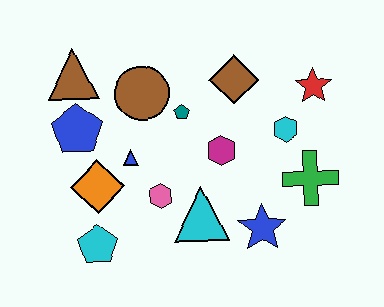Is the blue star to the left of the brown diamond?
No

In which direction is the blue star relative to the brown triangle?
The blue star is to the right of the brown triangle.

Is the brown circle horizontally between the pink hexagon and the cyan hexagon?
No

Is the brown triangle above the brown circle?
Yes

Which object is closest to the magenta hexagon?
The teal pentagon is closest to the magenta hexagon.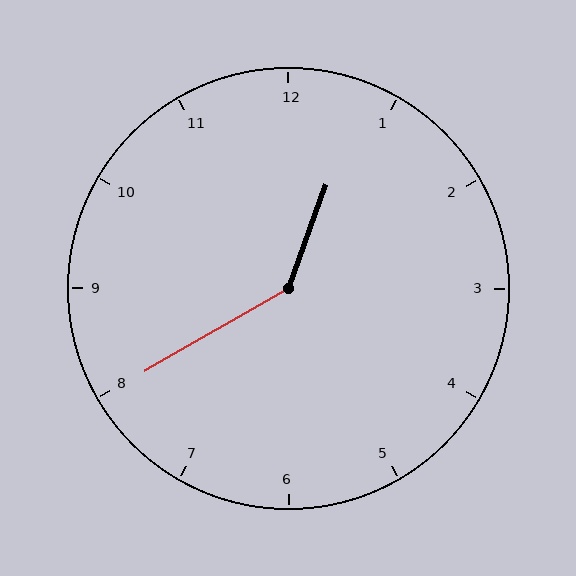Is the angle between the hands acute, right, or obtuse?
It is obtuse.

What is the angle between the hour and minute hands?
Approximately 140 degrees.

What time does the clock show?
12:40.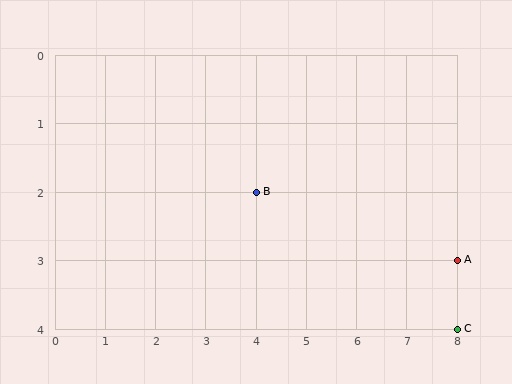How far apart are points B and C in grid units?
Points B and C are 4 columns and 2 rows apart (about 4.5 grid units diagonally).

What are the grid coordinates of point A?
Point A is at grid coordinates (8, 3).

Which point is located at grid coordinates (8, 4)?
Point C is at (8, 4).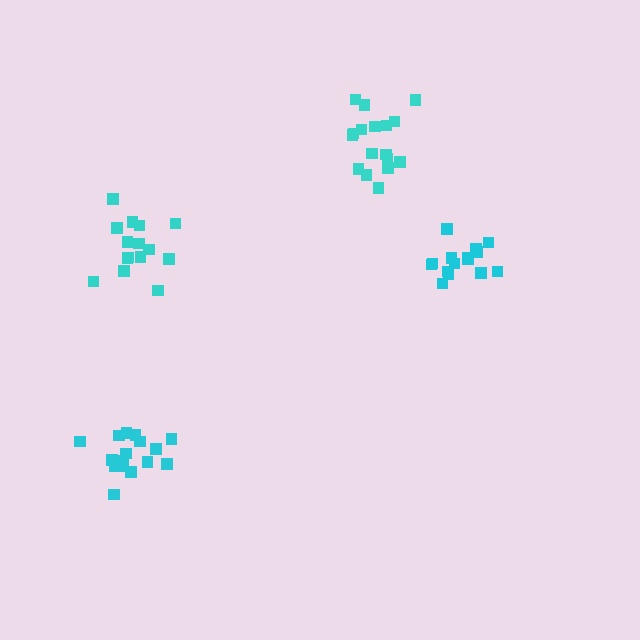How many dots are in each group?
Group 1: 15 dots, Group 2: 17 dots, Group 3: 15 dots, Group 4: 17 dots (64 total).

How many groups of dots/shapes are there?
There are 4 groups.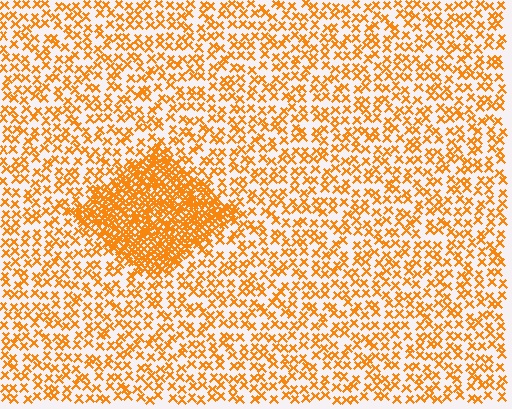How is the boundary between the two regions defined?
The boundary is defined by a change in element density (approximately 2.8x ratio). All elements are the same color, size, and shape.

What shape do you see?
I see a diamond.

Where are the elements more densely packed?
The elements are more densely packed inside the diamond boundary.